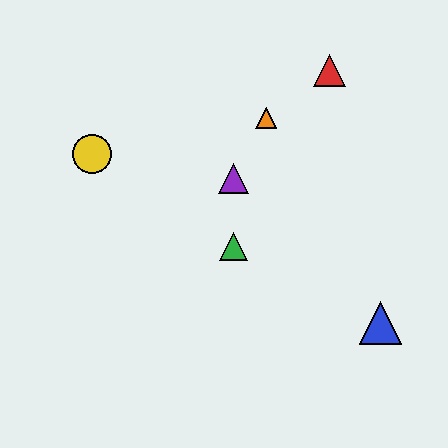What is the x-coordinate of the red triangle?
The red triangle is at x≈330.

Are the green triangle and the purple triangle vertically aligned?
Yes, both are at x≈234.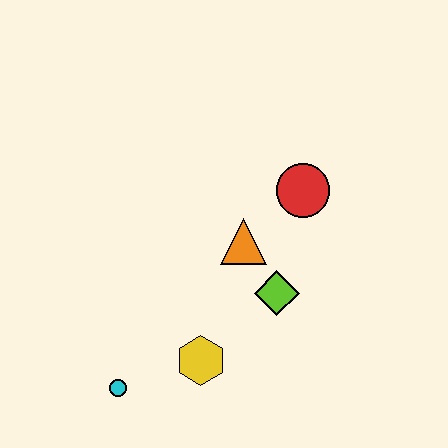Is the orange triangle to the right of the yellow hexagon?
Yes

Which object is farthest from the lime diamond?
The cyan circle is farthest from the lime diamond.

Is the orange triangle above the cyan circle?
Yes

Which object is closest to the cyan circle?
The yellow hexagon is closest to the cyan circle.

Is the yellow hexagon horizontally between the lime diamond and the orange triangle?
No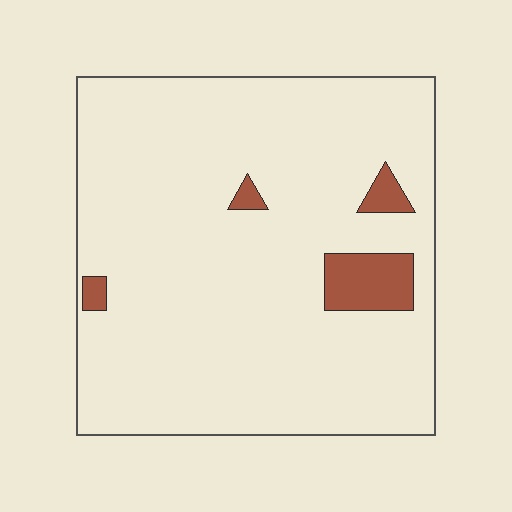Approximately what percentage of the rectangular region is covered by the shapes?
Approximately 5%.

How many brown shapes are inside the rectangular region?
4.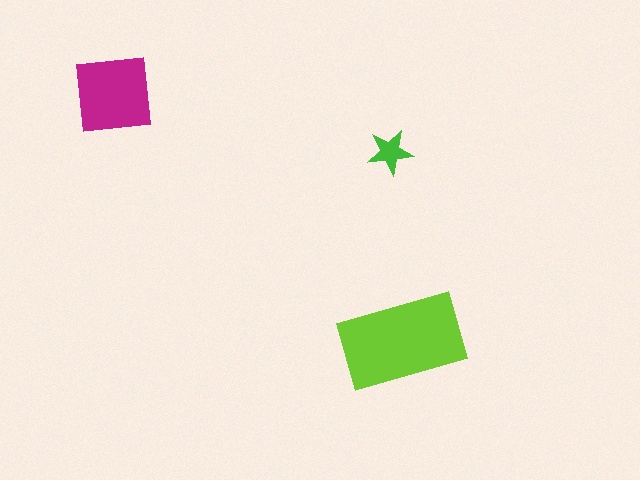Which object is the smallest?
The green star.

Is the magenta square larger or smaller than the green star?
Larger.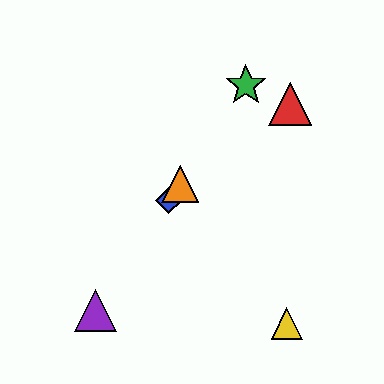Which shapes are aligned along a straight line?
The blue diamond, the green star, the purple triangle, the orange triangle are aligned along a straight line.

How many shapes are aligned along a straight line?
4 shapes (the blue diamond, the green star, the purple triangle, the orange triangle) are aligned along a straight line.